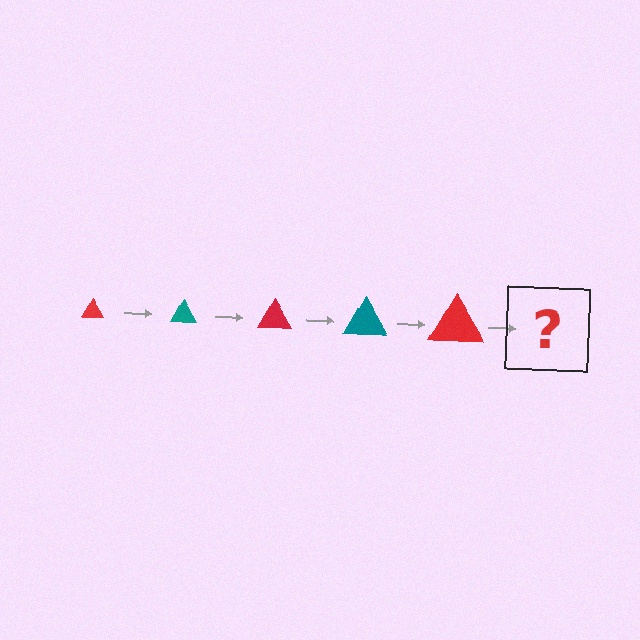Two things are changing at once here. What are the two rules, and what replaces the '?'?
The two rules are that the triangle grows larger each step and the color cycles through red and teal. The '?' should be a teal triangle, larger than the previous one.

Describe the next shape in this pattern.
It should be a teal triangle, larger than the previous one.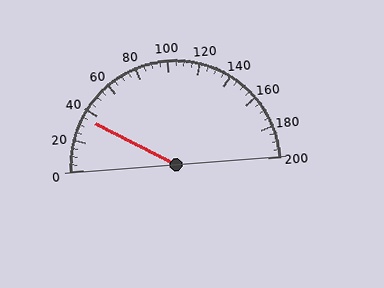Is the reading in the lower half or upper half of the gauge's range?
The reading is in the lower half of the range (0 to 200).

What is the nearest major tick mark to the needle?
The nearest major tick mark is 40.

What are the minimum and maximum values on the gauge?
The gauge ranges from 0 to 200.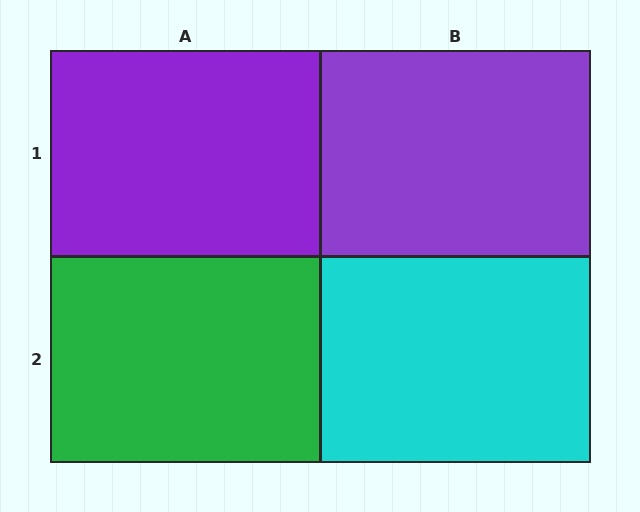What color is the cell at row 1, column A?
Purple.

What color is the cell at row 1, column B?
Purple.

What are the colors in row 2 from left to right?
Green, cyan.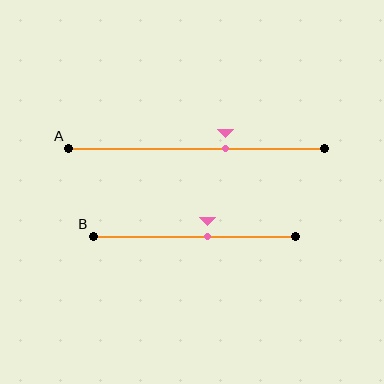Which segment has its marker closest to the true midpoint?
Segment B has its marker closest to the true midpoint.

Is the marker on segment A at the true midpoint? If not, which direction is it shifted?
No, the marker on segment A is shifted to the right by about 11% of the segment length.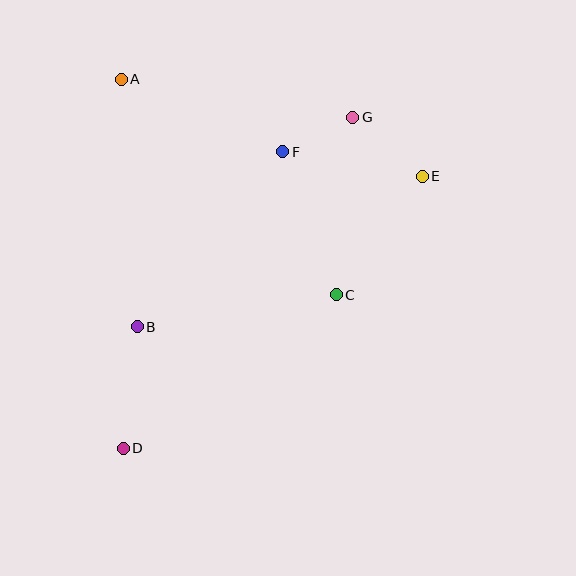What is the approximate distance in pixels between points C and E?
The distance between C and E is approximately 146 pixels.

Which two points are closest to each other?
Points F and G are closest to each other.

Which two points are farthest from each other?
Points D and E are farthest from each other.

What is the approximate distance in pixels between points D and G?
The distance between D and G is approximately 403 pixels.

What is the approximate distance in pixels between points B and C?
The distance between B and C is approximately 202 pixels.